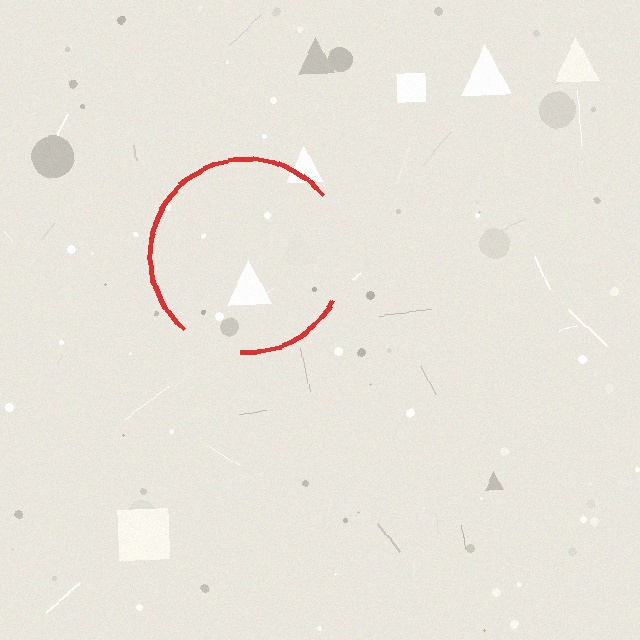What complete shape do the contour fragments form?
The contour fragments form a circle.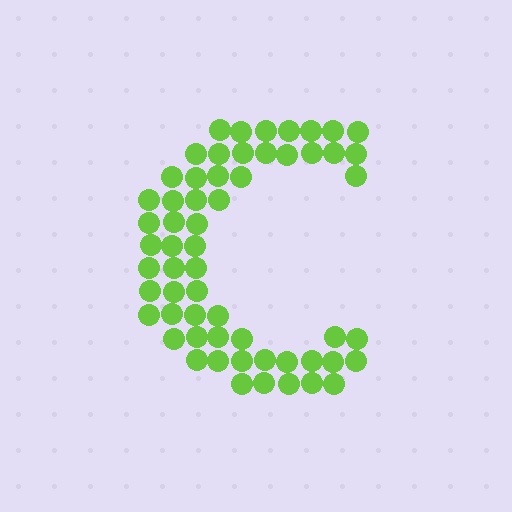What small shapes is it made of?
It is made of small circles.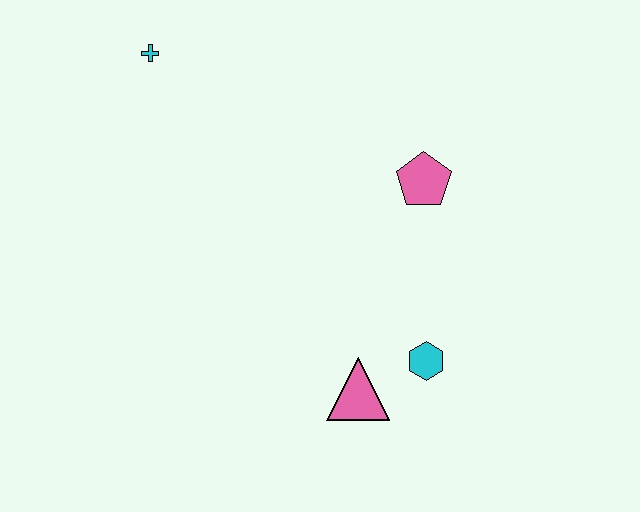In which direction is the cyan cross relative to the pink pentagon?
The cyan cross is to the left of the pink pentagon.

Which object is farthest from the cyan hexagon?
The cyan cross is farthest from the cyan hexagon.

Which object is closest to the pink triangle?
The cyan hexagon is closest to the pink triangle.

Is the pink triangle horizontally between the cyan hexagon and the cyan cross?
Yes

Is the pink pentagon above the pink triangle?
Yes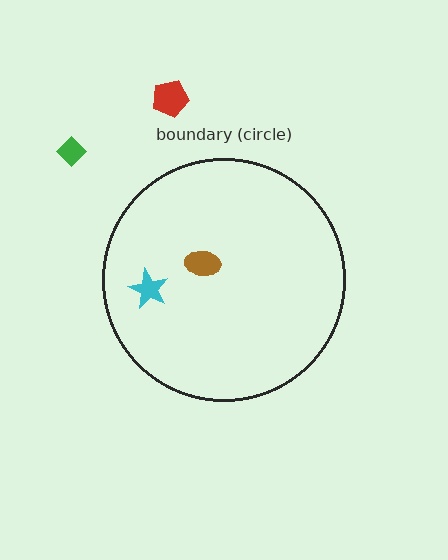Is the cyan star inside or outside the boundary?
Inside.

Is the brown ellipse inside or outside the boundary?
Inside.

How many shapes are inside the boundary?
2 inside, 2 outside.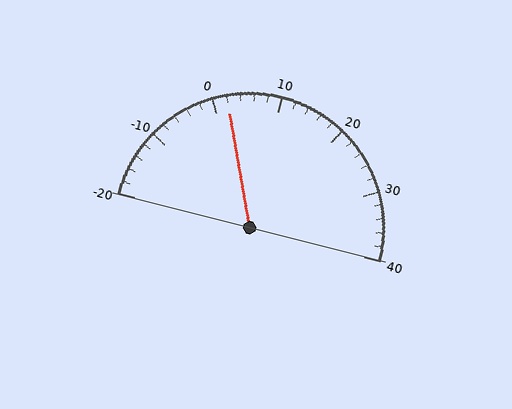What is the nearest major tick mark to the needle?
The nearest major tick mark is 0.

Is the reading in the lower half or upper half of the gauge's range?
The reading is in the lower half of the range (-20 to 40).